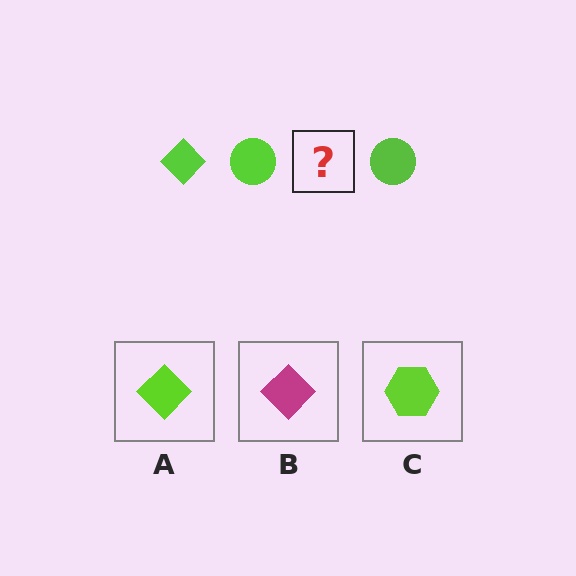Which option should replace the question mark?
Option A.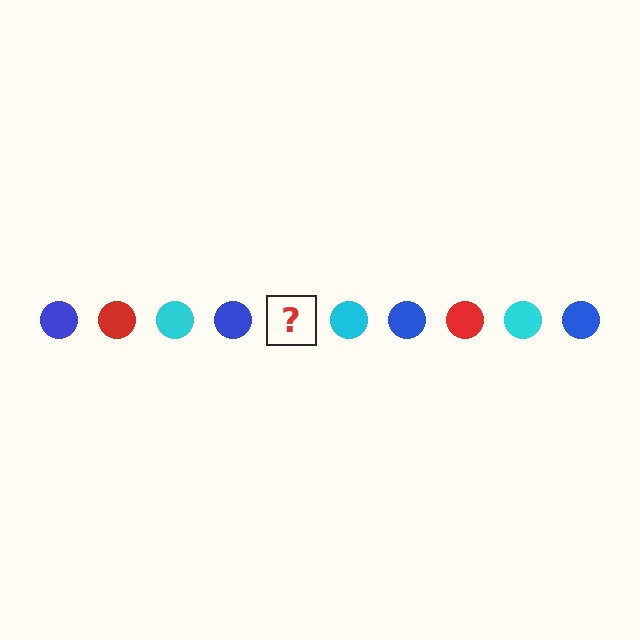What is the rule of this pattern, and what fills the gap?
The rule is that the pattern cycles through blue, red, cyan circles. The gap should be filled with a red circle.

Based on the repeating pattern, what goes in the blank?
The blank should be a red circle.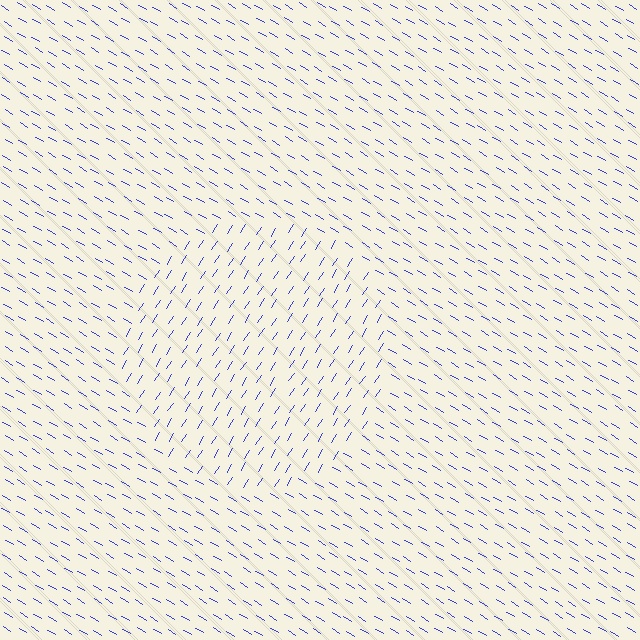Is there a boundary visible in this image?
Yes, there is a texture boundary formed by a change in line orientation.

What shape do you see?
I see a circle.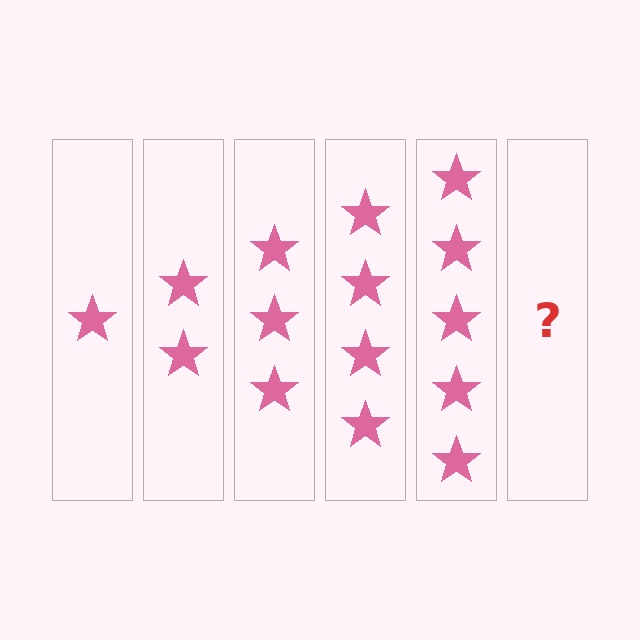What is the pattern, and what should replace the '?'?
The pattern is that each step adds one more star. The '?' should be 6 stars.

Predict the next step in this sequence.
The next step is 6 stars.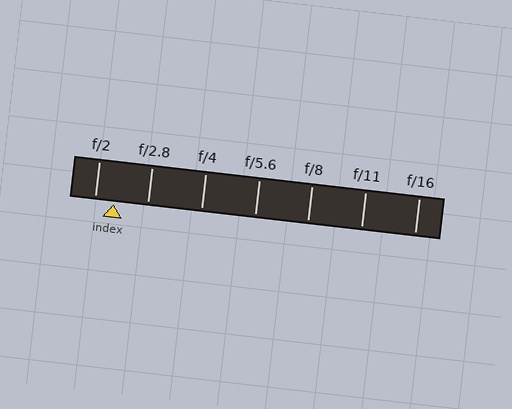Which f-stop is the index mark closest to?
The index mark is closest to f/2.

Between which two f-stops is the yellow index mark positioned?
The index mark is between f/2 and f/2.8.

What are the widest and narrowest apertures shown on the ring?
The widest aperture shown is f/2 and the narrowest is f/16.